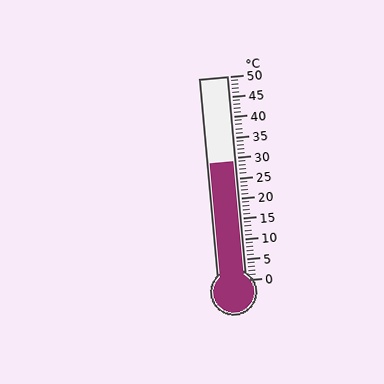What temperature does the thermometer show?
The thermometer shows approximately 29°C.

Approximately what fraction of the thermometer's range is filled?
The thermometer is filled to approximately 60% of its range.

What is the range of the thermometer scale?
The thermometer scale ranges from 0°C to 50°C.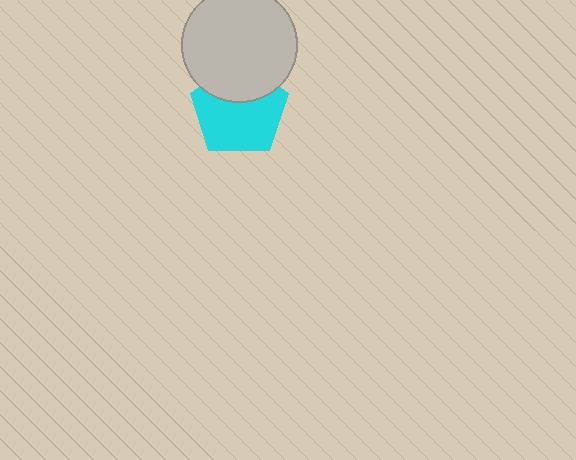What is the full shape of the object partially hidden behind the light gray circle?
The partially hidden object is a cyan pentagon.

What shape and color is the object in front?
The object in front is a light gray circle.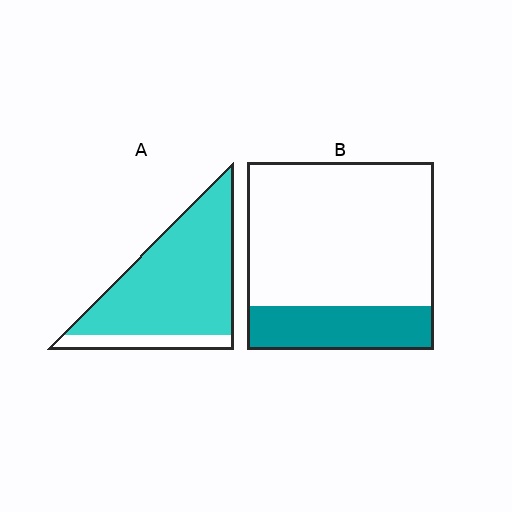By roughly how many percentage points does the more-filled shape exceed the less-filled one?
By roughly 60 percentage points (A over B).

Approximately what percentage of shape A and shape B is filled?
A is approximately 85% and B is approximately 25%.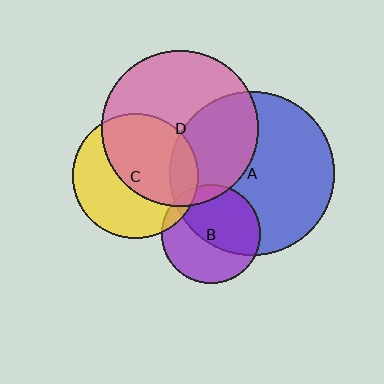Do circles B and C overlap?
Yes.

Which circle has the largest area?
Circle A (blue).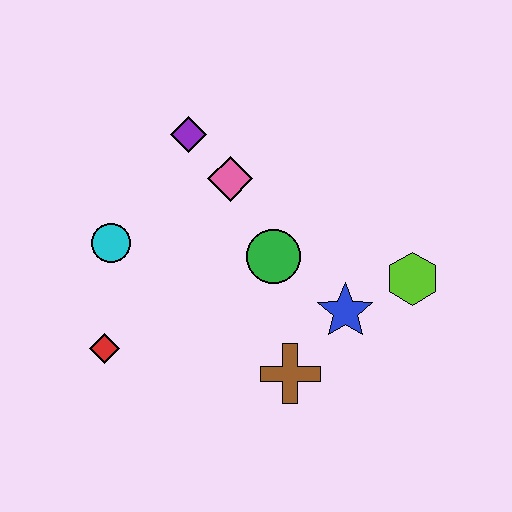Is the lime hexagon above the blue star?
Yes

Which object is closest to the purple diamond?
The pink diamond is closest to the purple diamond.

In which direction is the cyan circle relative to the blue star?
The cyan circle is to the left of the blue star.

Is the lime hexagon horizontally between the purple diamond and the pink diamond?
No